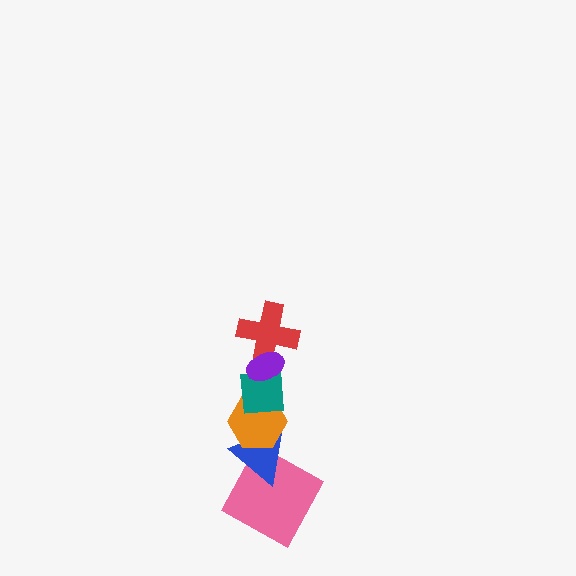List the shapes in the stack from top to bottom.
From top to bottom: the purple ellipse, the red cross, the teal square, the orange hexagon, the blue triangle, the pink square.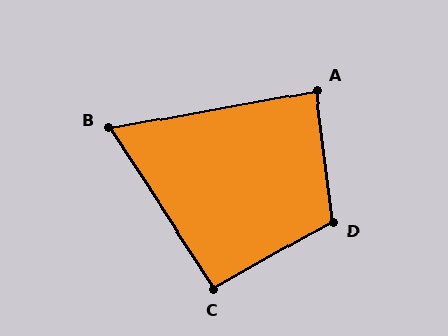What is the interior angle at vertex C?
Approximately 94 degrees (approximately right).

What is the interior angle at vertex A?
Approximately 86 degrees (approximately right).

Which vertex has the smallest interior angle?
B, at approximately 67 degrees.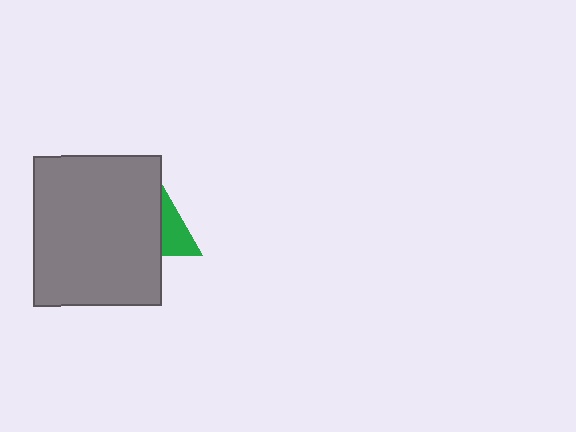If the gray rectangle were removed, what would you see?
You would see the complete green triangle.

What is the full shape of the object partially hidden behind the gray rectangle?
The partially hidden object is a green triangle.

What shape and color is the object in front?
The object in front is a gray rectangle.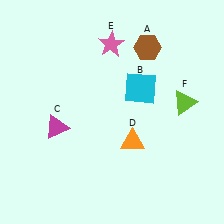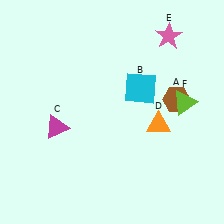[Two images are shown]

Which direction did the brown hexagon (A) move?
The brown hexagon (A) moved down.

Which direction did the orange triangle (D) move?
The orange triangle (D) moved right.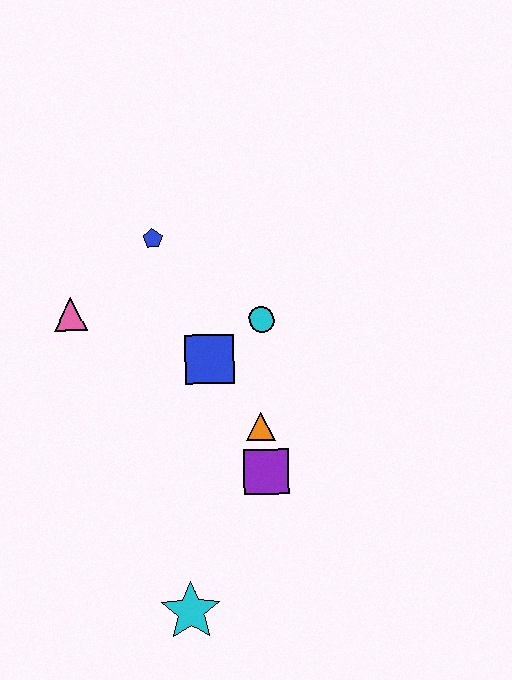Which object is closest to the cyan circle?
The blue square is closest to the cyan circle.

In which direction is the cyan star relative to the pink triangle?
The cyan star is below the pink triangle.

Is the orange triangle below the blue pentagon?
Yes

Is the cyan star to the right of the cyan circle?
No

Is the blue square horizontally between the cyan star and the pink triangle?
No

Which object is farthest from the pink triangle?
The cyan star is farthest from the pink triangle.